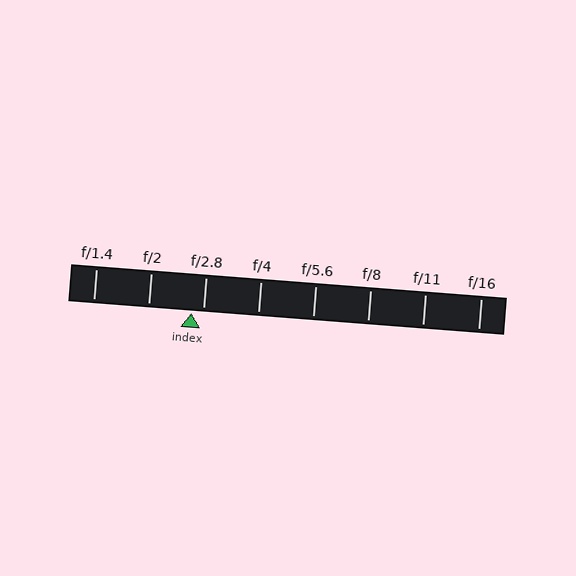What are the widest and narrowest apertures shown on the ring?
The widest aperture shown is f/1.4 and the narrowest is f/16.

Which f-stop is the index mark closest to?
The index mark is closest to f/2.8.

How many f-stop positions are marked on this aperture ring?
There are 8 f-stop positions marked.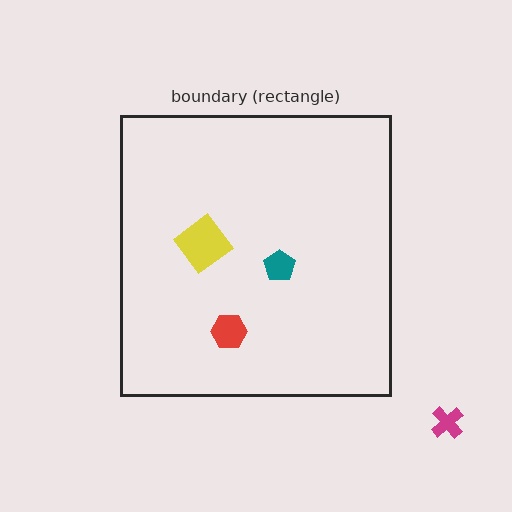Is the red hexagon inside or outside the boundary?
Inside.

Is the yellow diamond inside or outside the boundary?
Inside.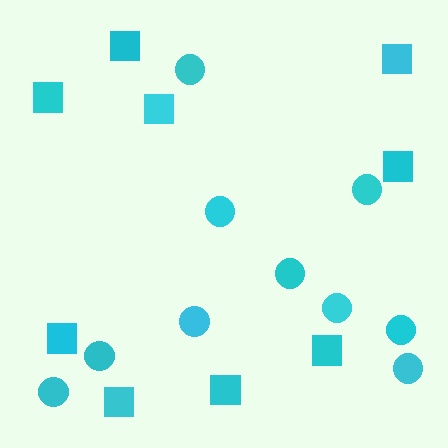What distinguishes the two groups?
There are 2 groups: one group of squares (9) and one group of circles (10).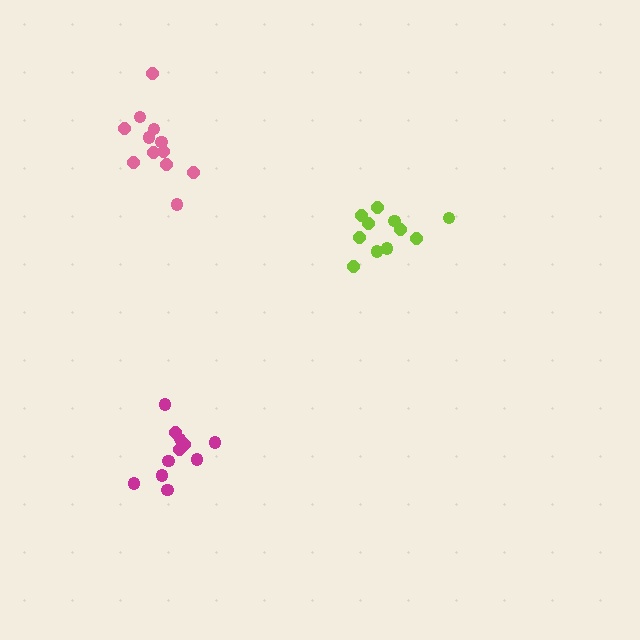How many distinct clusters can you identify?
There are 3 distinct clusters.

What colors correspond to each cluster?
The clusters are colored: pink, lime, magenta.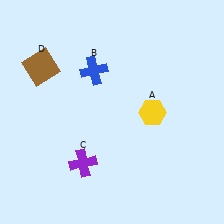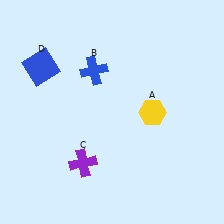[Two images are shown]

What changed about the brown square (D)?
In Image 1, D is brown. In Image 2, it changed to blue.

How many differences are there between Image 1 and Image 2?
There is 1 difference between the two images.